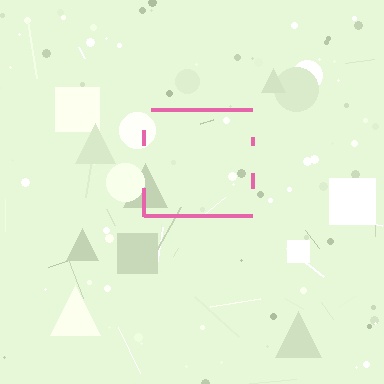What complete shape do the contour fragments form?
The contour fragments form a square.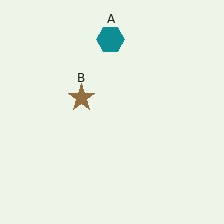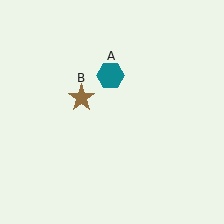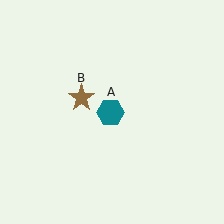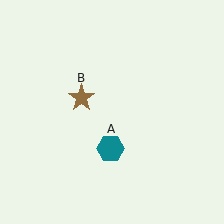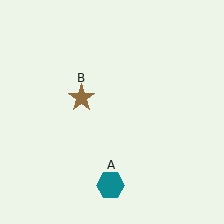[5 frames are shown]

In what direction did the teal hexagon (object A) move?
The teal hexagon (object A) moved down.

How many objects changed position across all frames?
1 object changed position: teal hexagon (object A).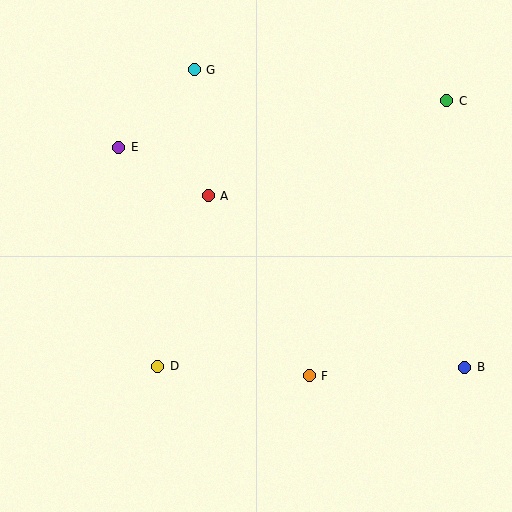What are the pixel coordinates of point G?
Point G is at (194, 70).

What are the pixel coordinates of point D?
Point D is at (158, 366).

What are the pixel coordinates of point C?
Point C is at (447, 101).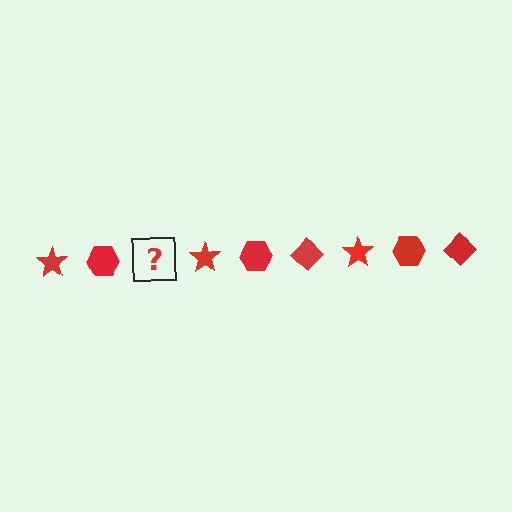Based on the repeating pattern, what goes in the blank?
The blank should be a red diamond.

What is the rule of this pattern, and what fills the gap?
The rule is that the pattern cycles through star, hexagon, diamond shapes in red. The gap should be filled with a red diamond.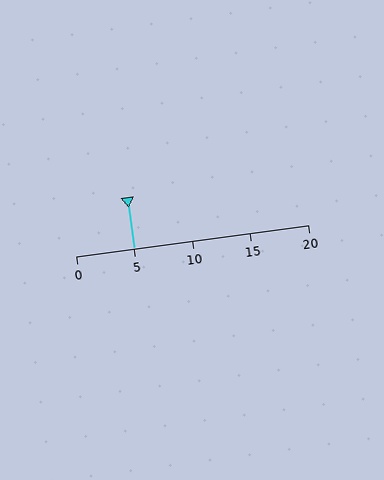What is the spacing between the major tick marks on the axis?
The major ticks are spaced 5 apart.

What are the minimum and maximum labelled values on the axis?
The axis runs from 0 to 20.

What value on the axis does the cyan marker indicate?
The marker indicates approximately 5.